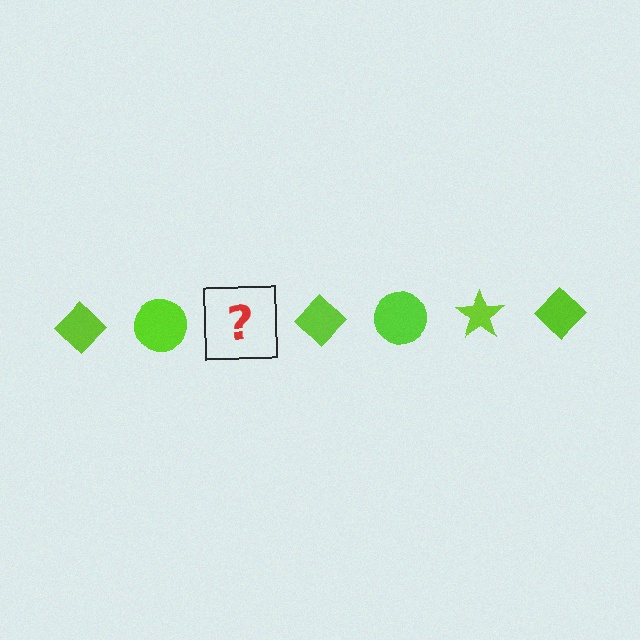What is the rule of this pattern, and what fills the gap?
The rule is that the pattern cycles through diamond, circle, star shapes in lime. The gap should be filled with a lime star.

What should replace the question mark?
The question mark should be replaced with a lime star.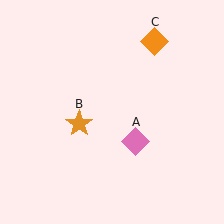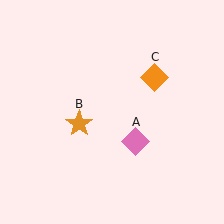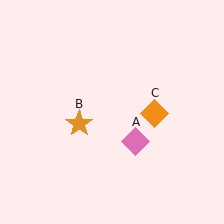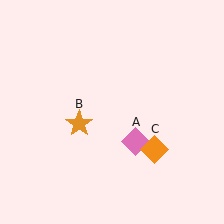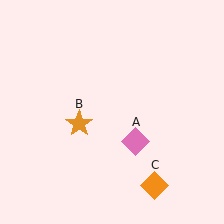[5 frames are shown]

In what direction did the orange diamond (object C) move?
The orange diamond (object C) moved down.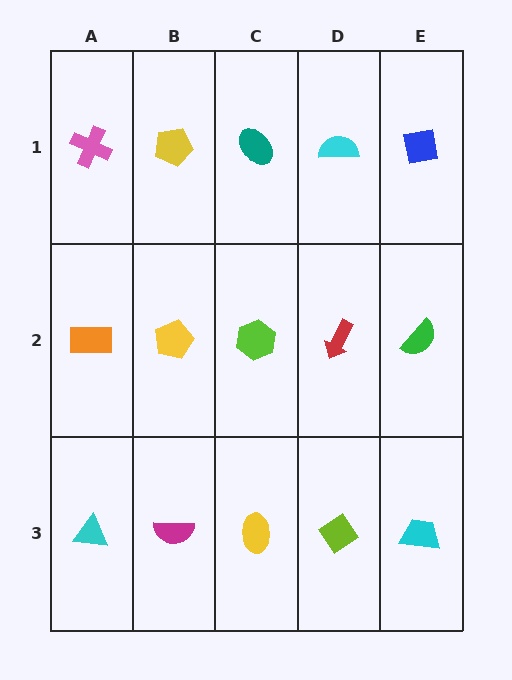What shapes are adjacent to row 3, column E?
A green semicircle (row 2, column E), a lime diamond (row 3, column D).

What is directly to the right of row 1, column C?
A cyan semicircle.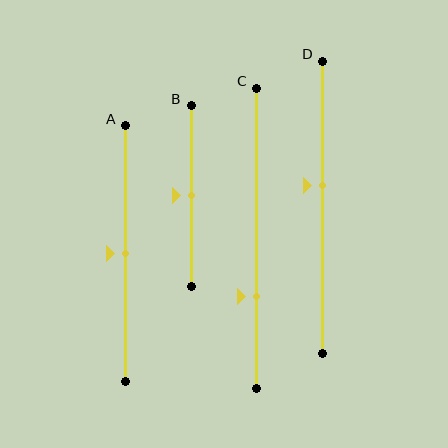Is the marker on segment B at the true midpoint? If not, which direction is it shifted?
Yes, the marker on segment B is at the true midpoint.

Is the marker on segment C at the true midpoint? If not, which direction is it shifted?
No, the marker on segment C is shifted downward by about 19% of the segment length.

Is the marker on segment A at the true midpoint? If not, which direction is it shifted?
Yes, the marker on segment A is at the true midpoint.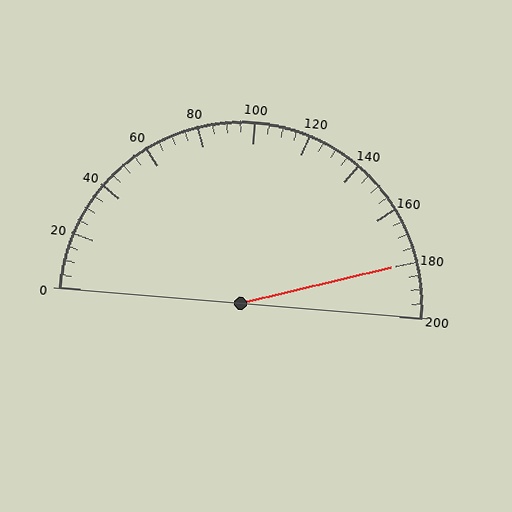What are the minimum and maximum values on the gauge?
The gauge ranges from 0 to 200.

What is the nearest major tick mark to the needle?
The nearest major tick mark is 180.